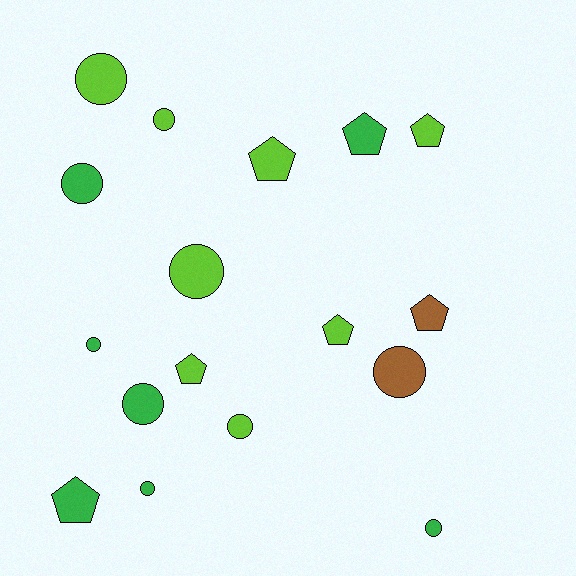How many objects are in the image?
There are 17 objects.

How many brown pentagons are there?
There is 1 brown pentagon.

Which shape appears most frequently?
Circle, with 10 objects.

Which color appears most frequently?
Lime, with 8 objects.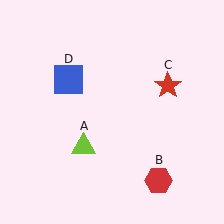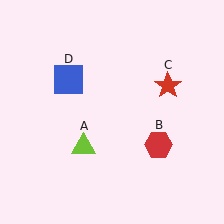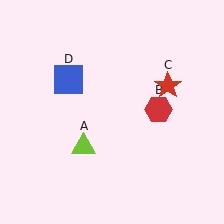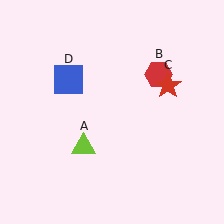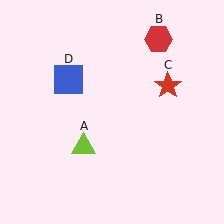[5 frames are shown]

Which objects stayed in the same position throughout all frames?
Lime triangle (object A) and red star (object C) and blue square (object D) remained stationary.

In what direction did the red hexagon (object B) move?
The red hexagon (object B) moved up.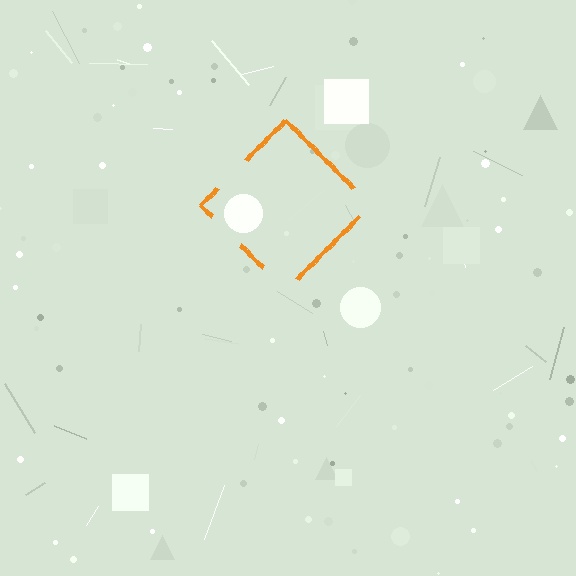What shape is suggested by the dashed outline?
The dashed outline suggests a diamond.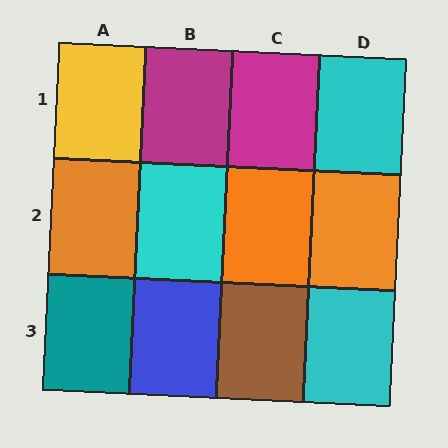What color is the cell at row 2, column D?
Orange.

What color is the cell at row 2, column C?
Orange.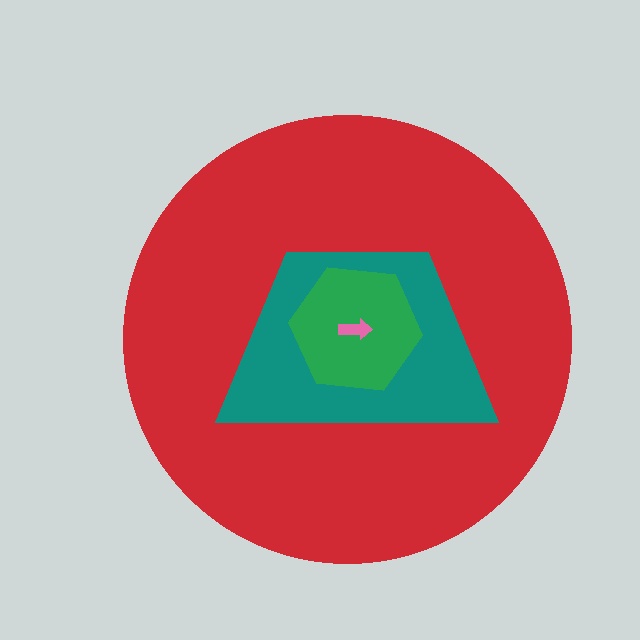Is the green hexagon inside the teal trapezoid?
Yes.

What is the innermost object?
The pink arrow.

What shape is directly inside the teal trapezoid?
The green hexagon.